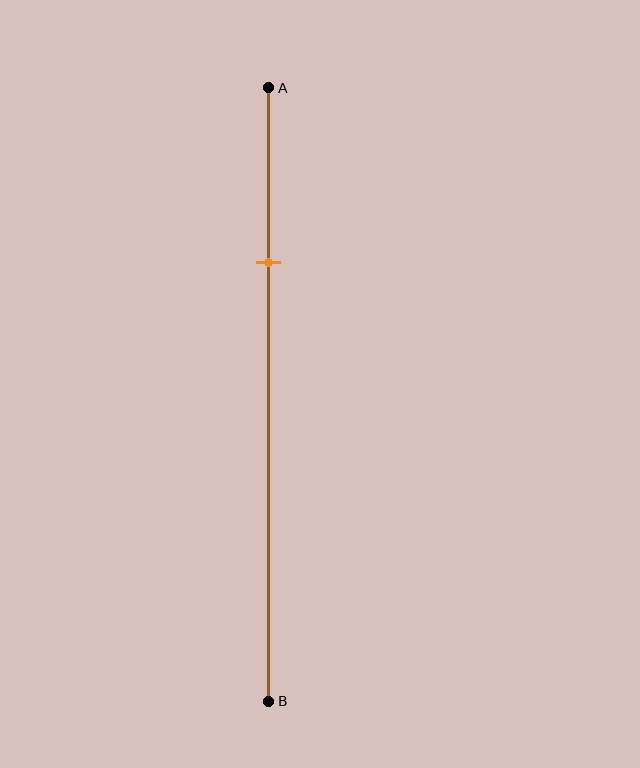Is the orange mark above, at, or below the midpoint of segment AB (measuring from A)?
The orange mark is above the midpoint of segment AB.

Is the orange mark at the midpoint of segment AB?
No, the mark is at about 30% from A, not at the 50% midpoint.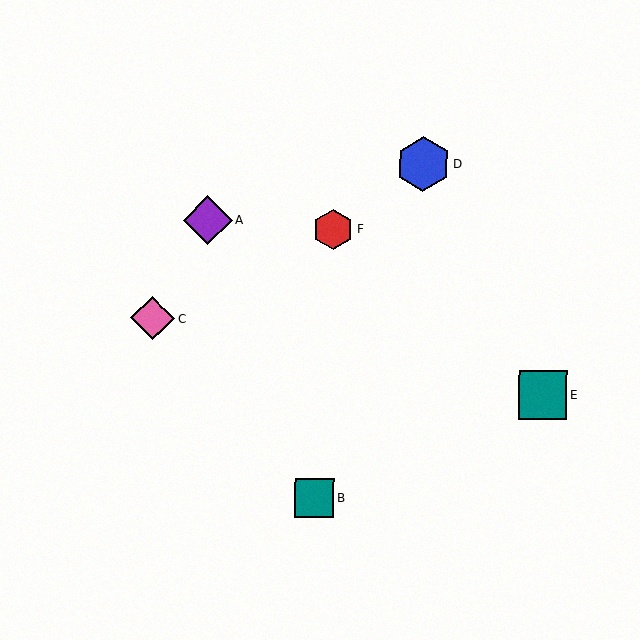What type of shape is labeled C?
Shape C is a pink diamond.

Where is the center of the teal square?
The center of the teal square is at (314, 498).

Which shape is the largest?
The blue hexagon (labeled D) is the largest.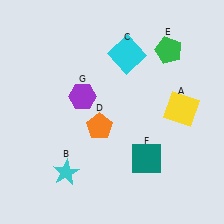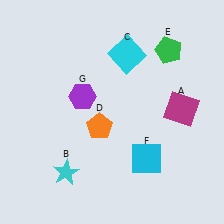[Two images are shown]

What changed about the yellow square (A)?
In Image 1, A is yellow. In Image 2, it changed to magenta.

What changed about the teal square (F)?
In Image 1, F is teal. In Image 2, it changed to cyan.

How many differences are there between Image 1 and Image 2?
There are 2 differences between the two images.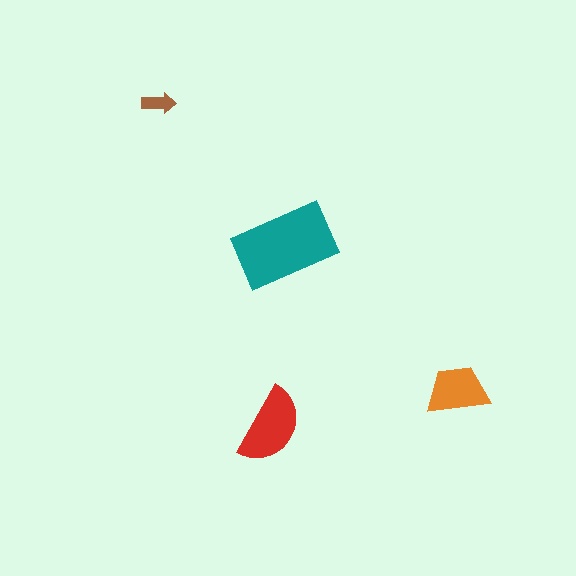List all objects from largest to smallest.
The teal rectangle, the red semicircle, the orange trapezoid, the brown arrow.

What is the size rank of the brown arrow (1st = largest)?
4th.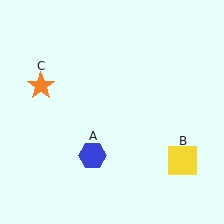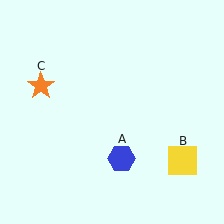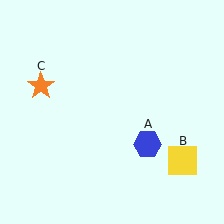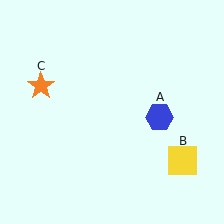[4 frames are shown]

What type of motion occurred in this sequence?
The blue hexagon (object A) rotated counterclockwise around the center of the scene.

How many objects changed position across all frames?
1 object changed position: blue hexagon (object A).